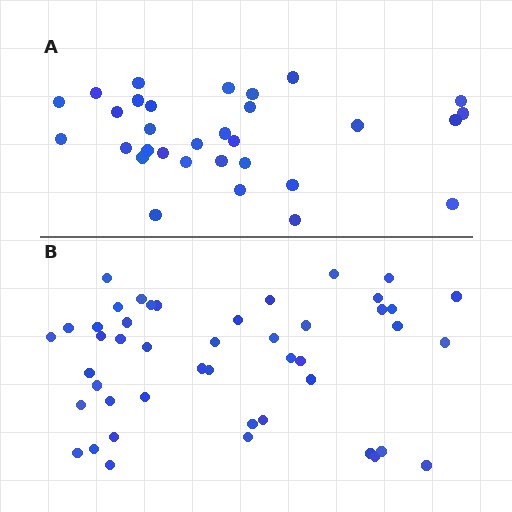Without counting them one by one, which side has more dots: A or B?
Region B (the bottom region) has more dots.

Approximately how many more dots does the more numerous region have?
Region B has approximately 15 more dots than region A.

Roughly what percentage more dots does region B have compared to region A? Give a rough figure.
About 50% more.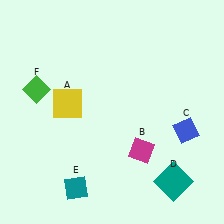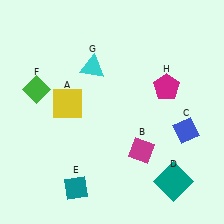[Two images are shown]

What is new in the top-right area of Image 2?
A magenta pentagon (H) was added in the top-right area of Image 2.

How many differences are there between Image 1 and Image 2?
There are 2 differences between the two images.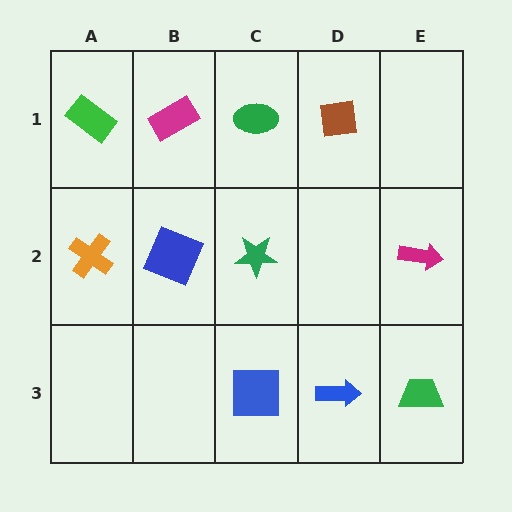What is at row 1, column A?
A green rectangle.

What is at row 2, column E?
A magenta arrow.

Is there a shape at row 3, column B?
No, that cell is empty.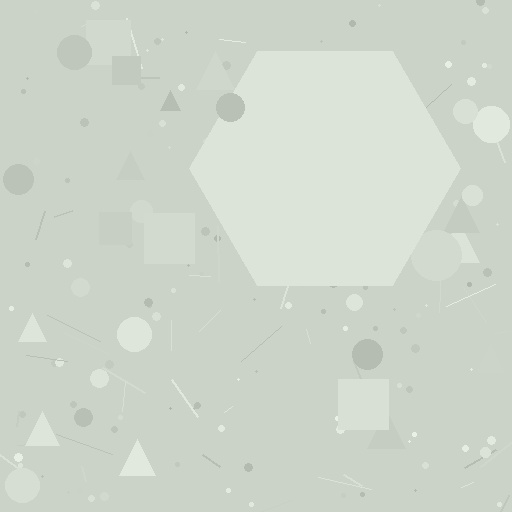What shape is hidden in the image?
A hexagon is hidden in the image.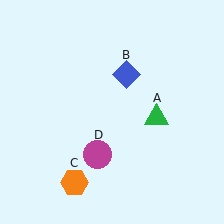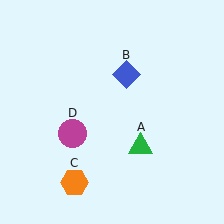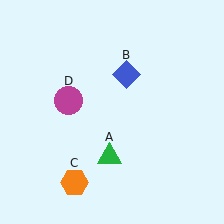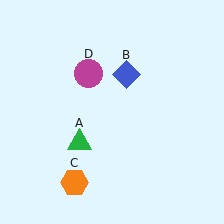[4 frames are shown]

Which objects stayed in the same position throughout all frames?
Blue diamond (object B) and orange hexagon (object C) remained stationary.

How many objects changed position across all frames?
2 objects changed position: green triangle (object A), magenta circle (object D).